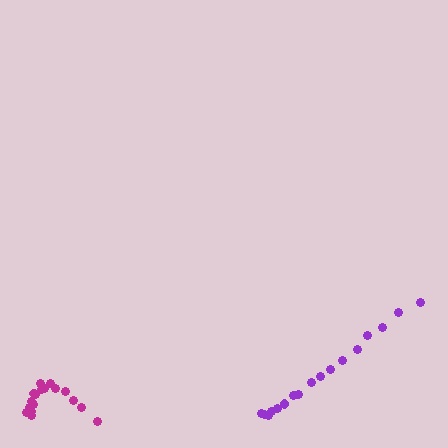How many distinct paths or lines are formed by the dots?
There are 2 distinct paths.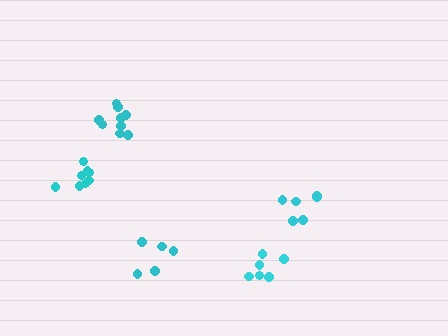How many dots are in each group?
Group 1: 9 dots, Group 2: 8 dots, Group 3: 6 dots, Group 4: 6 dots, Group 5: 5 dots (34 total).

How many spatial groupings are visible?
There are 5 spatial groupings.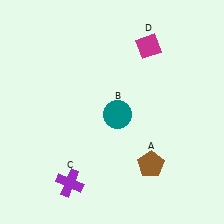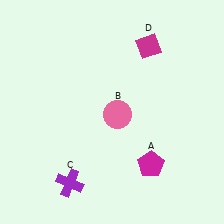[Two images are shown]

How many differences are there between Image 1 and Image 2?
There are 2 differences between the two images.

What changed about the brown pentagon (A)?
In Image 1, A is brown. In Image 2, it changed to magenta.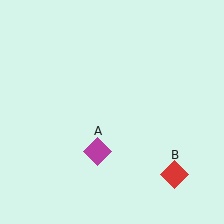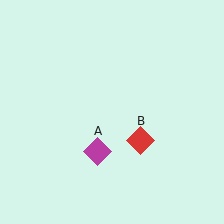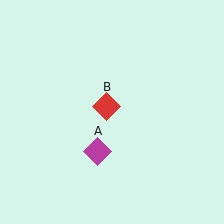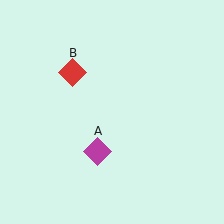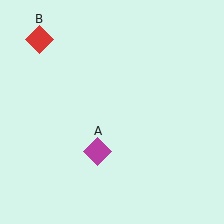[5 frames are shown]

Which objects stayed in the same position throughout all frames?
Magenta diamond (object A) remained stationary.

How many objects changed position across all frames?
1 object changed position: red diamond (object B).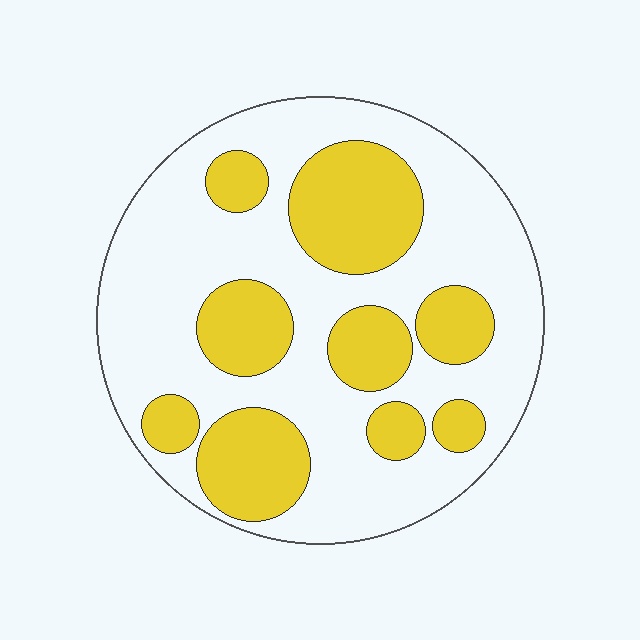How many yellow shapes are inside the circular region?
9.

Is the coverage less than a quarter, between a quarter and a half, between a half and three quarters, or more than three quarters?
Between a quarter and a half.